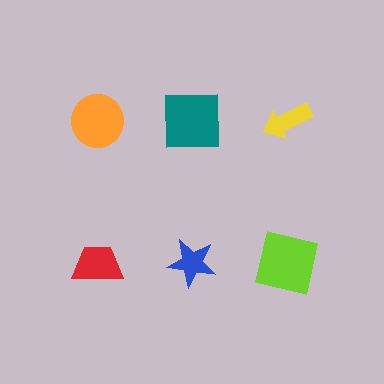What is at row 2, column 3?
A lime square.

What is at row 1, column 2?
A teal square.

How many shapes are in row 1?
3 shapes.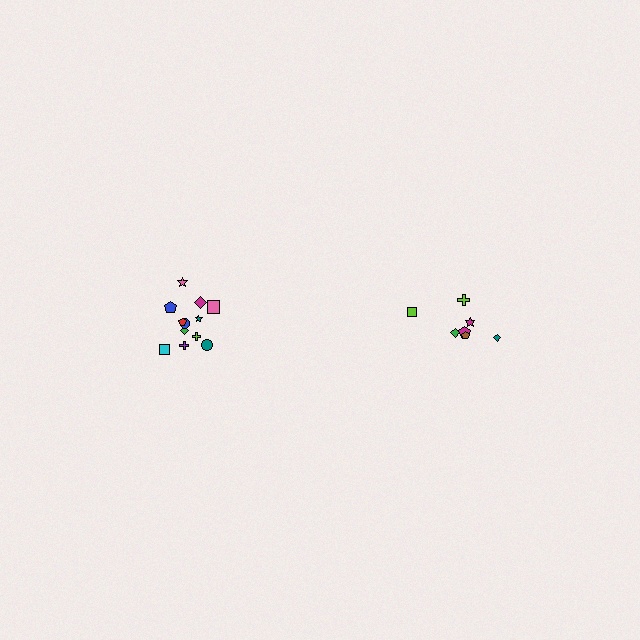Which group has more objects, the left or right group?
The left group.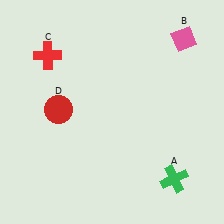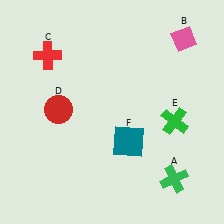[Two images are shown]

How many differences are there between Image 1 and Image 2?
There are 2 differences between the two images.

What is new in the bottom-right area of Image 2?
A green cross (E) was added in the bottom-right area of Image 2.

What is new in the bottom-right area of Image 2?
A teal square (F) was added in the bottom-right area of Image 2.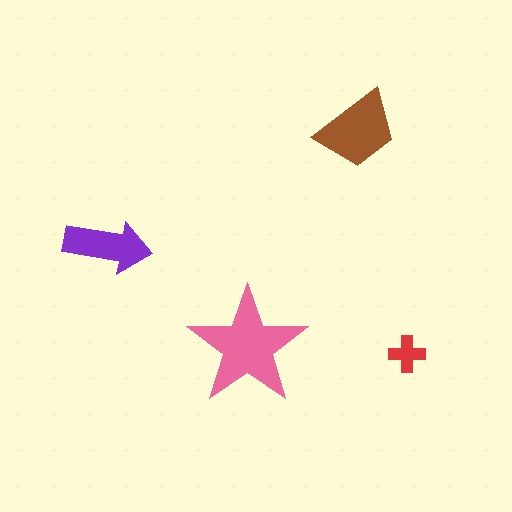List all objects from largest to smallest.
The pink star, the brown trapezoid, the purple arrow, the red cross.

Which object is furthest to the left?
The purple arrow is leftmost.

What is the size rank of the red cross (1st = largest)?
4th.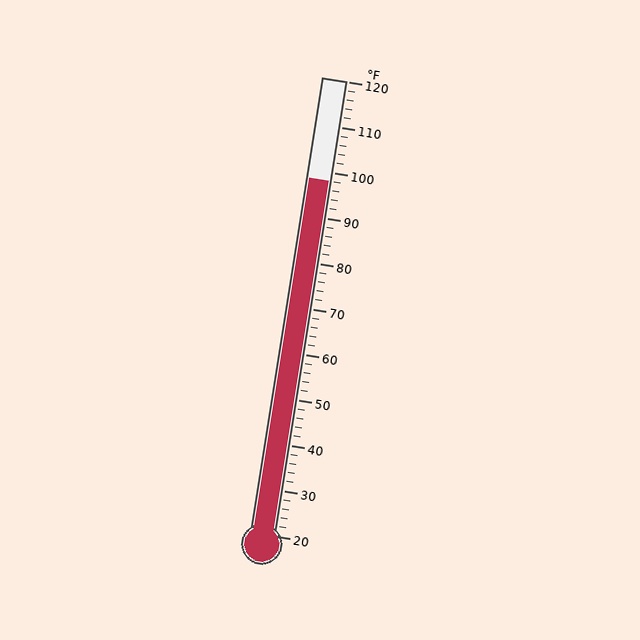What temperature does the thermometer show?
The thermometer shows approximately 98°F.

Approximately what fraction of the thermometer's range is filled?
The thermometer is filled to approximately 80% of its range.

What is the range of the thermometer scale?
The thermometer scale ranges from 20°F to 120°F.